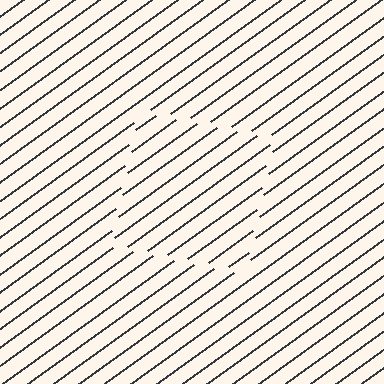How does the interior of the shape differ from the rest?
The interior of the shape contains the same grating, shifted by half a period — the contour is defined by the phase discontinuity where line-ends from the inner and outer gratings abut.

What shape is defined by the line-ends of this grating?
An illusory square. The interior of the shape contains the same grating, shifted by half a period — the contour is defined by the phase discontinuity where line-ends from the inner and outer gratings abut.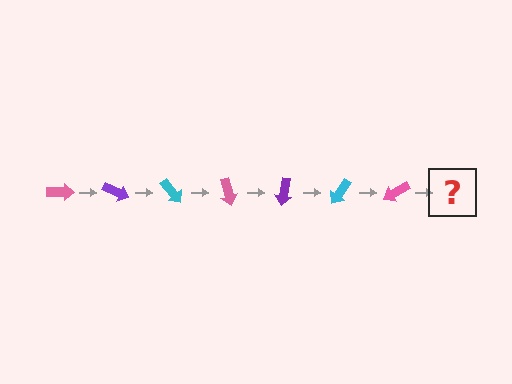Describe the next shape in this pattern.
It should be a purple arrow, rotated 175 degrees from the start.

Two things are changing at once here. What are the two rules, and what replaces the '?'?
The two rules are that it rotates 25 degrees each step and the color cycles through pink, purple, and cyan. The '?' should be a purple arrow, rotated 175 degrees from the start.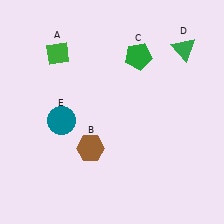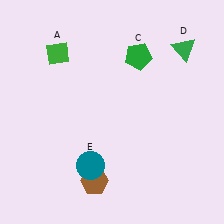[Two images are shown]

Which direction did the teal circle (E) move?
The teal circle (E) moved down.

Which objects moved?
The objects that moved are: the brown hexagon (B), the teal circle (E).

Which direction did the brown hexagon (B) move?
The brown hexagon (B) moved down.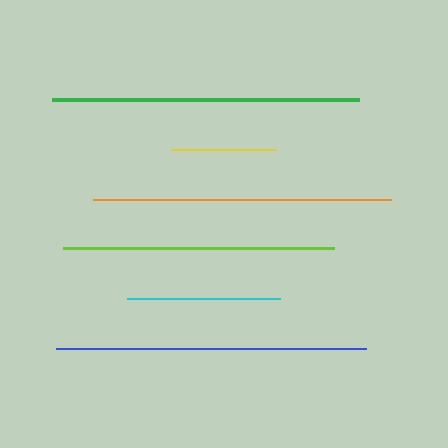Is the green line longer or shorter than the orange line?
The green line is longer than the orange line.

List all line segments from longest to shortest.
From longest to shortest: blue, green, orange, lime, cyan, yellow.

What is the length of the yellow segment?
The yellow segment is approximately 105 pixels long.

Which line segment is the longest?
The blue line is the longest at approximately 310 pixels.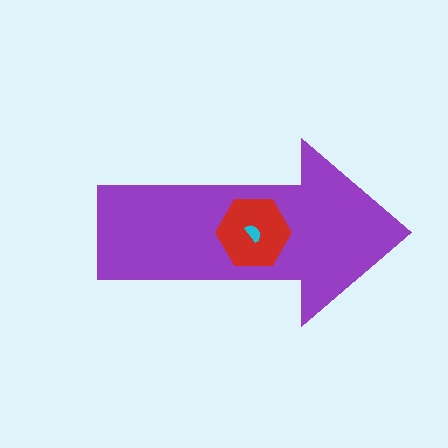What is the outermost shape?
The purple arrow.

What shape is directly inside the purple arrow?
The red hexagon.